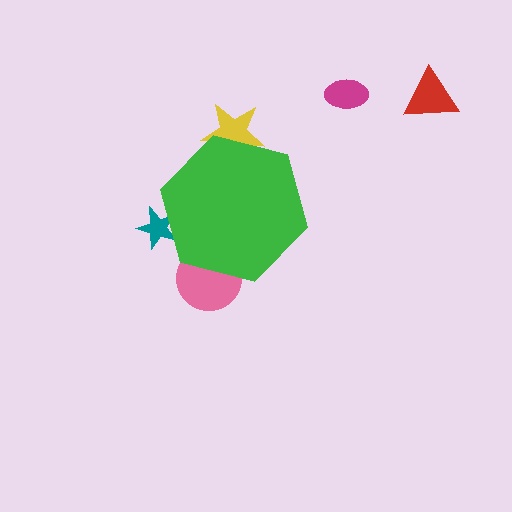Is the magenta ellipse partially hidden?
No, the magenta ellipse is fully visible.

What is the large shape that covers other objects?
A green hexagon.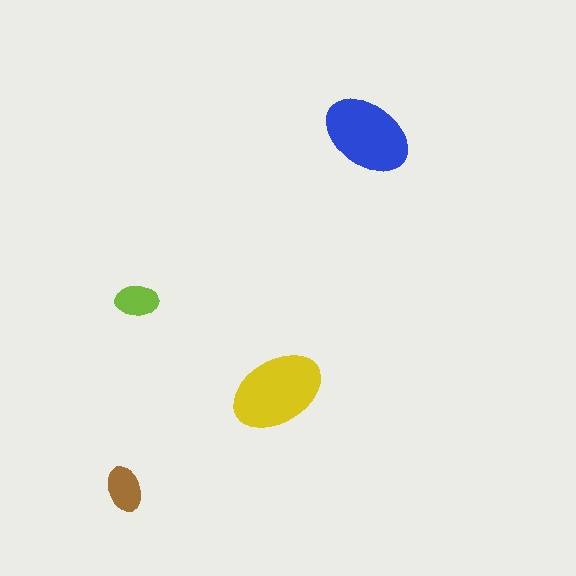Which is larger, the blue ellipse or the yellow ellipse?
The yellow one.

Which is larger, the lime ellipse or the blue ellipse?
The blue one.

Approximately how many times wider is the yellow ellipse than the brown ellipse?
About 2 times wider.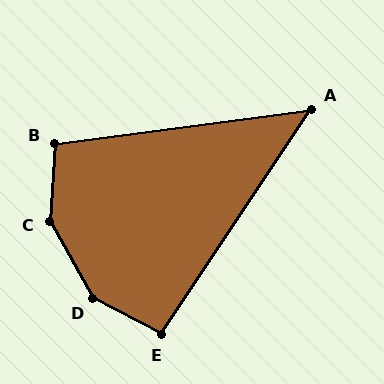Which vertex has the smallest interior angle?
A, at approximately 49 degrees.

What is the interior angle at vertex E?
Approximately 96 degrees (obtuse).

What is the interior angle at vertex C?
Approximately 147 degrees (obtuse).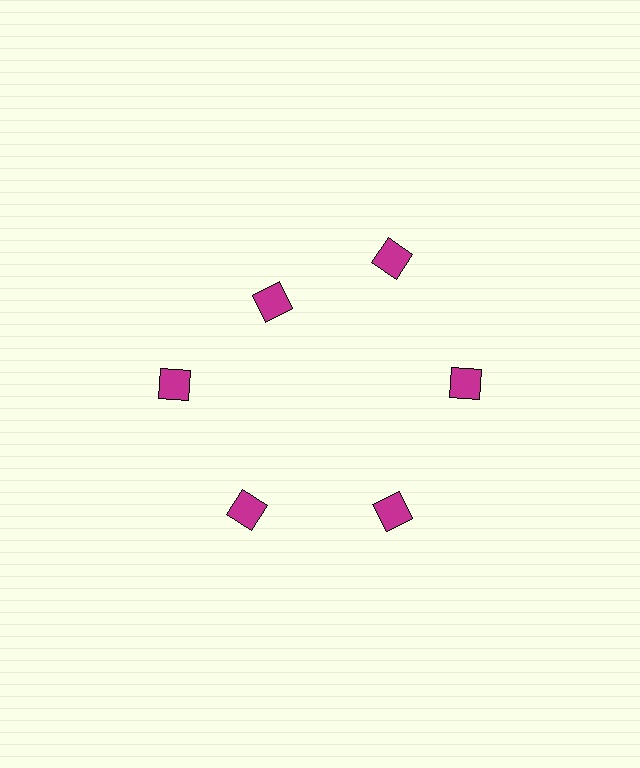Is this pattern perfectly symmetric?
No. The 6 magenta squares are arranged in a ring, but one element near the 11 o'clock position is pulled inward toward the center, breaking the 6-fold rotational symmetry.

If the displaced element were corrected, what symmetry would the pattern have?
It would have 6-fold rotational symmetry — the pattern would map onto itself every 60 degrees.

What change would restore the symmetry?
The symmetry would be restored by moving it outward, back onto the ring so that all 6 squares sit at equal angles and equal distance from the center.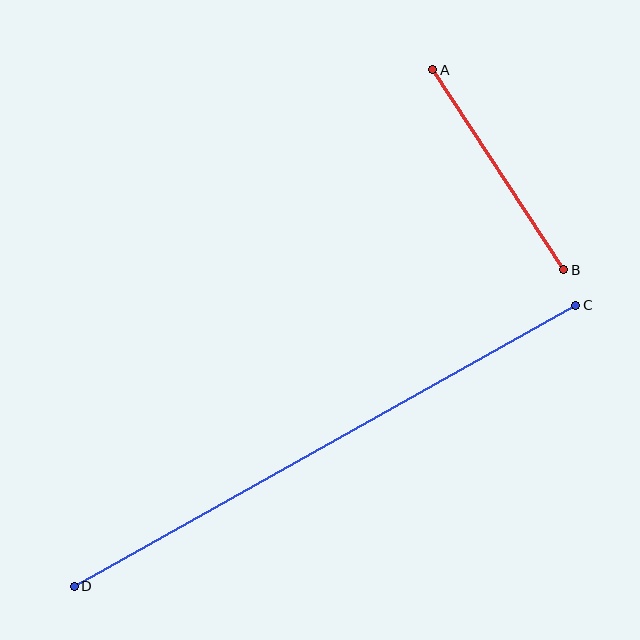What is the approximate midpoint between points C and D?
The midpoint is at approximately (325, 446) pixels.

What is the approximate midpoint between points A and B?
The midpoint is at approximately (498, 170) pixels.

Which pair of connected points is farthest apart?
Points C and D are farthest apart.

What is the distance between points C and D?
The distance is approximately 575 pixels.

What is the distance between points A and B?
The distance is approximately 239 pixels.